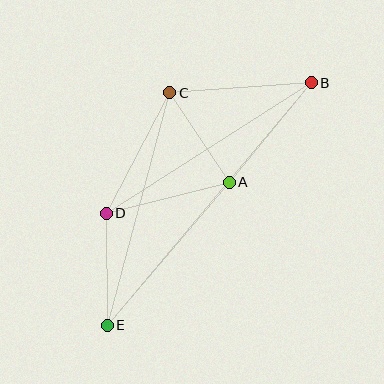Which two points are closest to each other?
Points A and C are closest to each other.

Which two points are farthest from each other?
Points B and E are farthest from each other.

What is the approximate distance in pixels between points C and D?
The distance between C and D is approximately 137 pixels.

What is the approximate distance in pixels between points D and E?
The distance between D and E is approximately 112 pixels.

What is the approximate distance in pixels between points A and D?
The distance between A and D is approximately 127 pixels.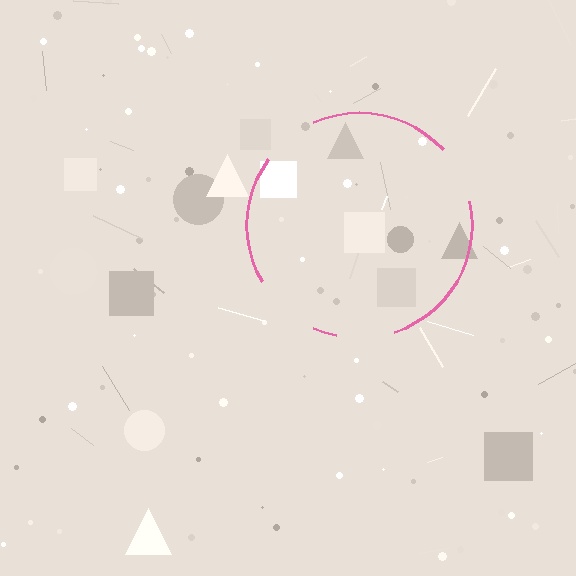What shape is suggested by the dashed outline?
The dashed outline suggests a circle.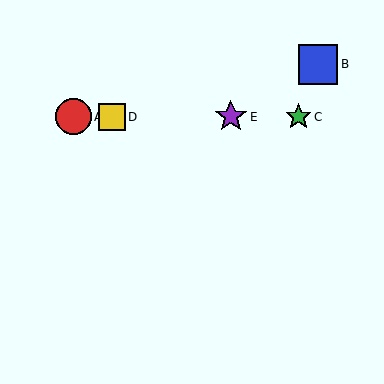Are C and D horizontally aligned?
Yes, both are at y≈117.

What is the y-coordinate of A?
Object A is at y≈116.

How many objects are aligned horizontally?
4 objects (A, C, D, E) are aligned horizontally.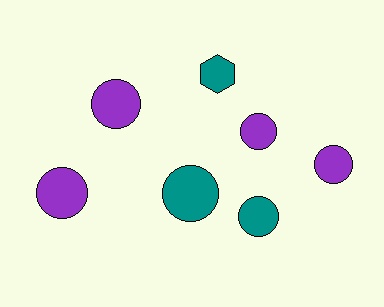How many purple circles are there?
There are 4 purple circles.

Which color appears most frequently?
Purple, with 4 objects.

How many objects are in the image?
There are 7 objects.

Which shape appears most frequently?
Circle, with 6 objects.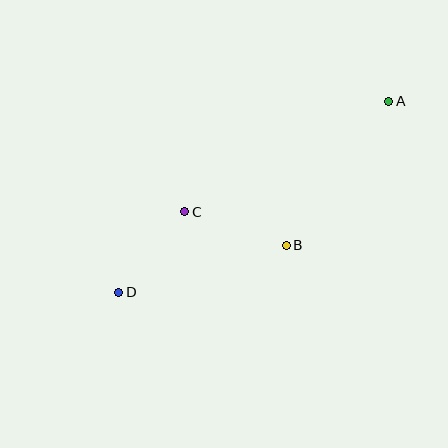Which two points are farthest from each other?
Points A and D are farthest from each other.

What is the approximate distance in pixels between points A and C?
The distance between A and C is approximately 232 pixels.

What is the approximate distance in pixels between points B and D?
The distance between B and D is approximately 174 pixels.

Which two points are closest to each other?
Points C and D are closest to each other.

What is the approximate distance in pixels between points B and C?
The distance between B and C is approximately 107 pixels.